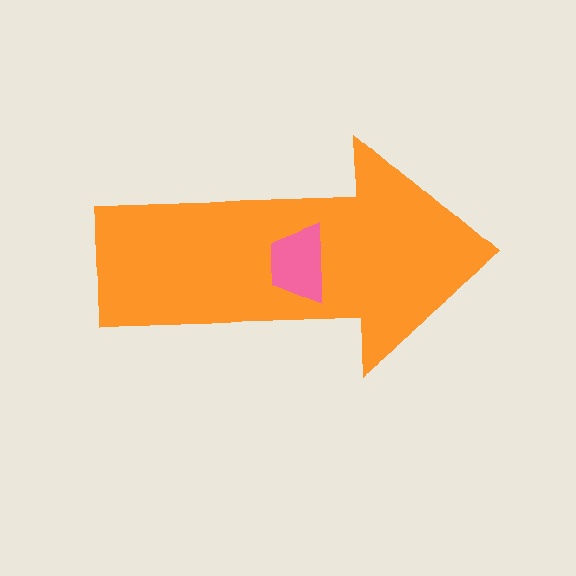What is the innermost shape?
The pink trapezoid.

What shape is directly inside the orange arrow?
The pink trapezoid.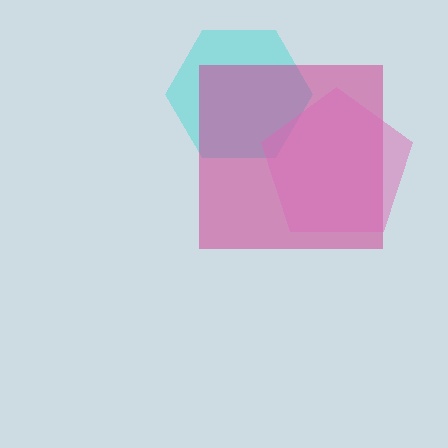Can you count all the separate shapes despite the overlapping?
Yes, there are 3 separate shapes.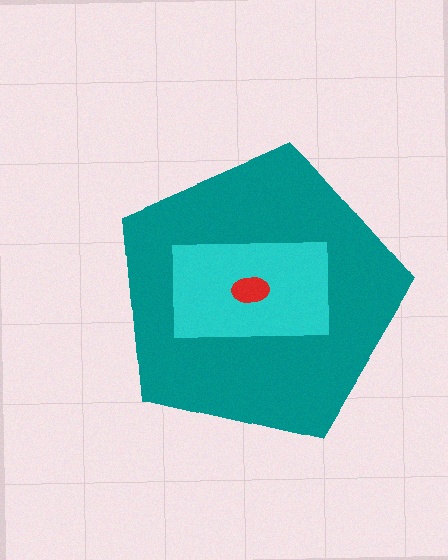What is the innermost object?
The red ellipse.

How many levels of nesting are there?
3.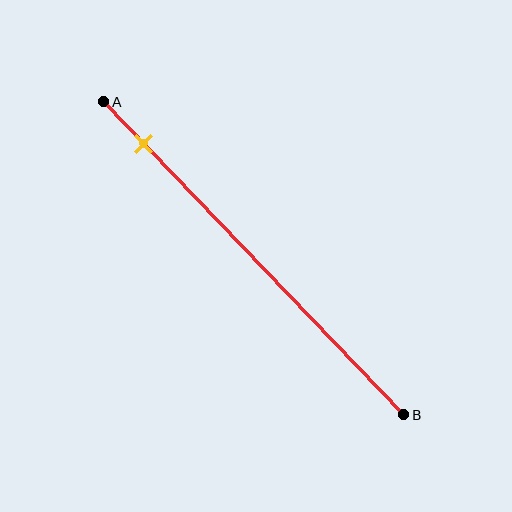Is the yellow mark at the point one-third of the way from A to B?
No, the mark is at about 15% from A, not at the 33% one-third point.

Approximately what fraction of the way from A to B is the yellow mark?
The yellow mark is approximately 15% of the way from A to B.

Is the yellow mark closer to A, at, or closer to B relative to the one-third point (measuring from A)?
The yellow mark is closer to point A than the one-third point of segment AB.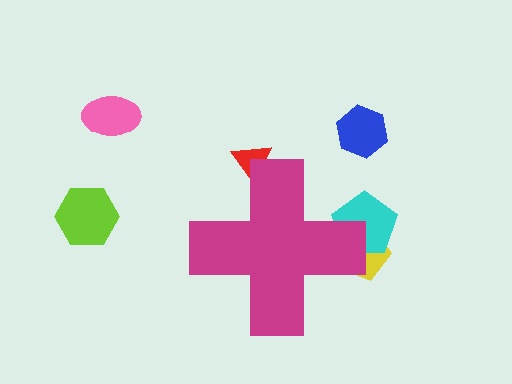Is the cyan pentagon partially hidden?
Yes, the cyan pentagon is partially hidden behind the magenta cross.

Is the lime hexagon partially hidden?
No, the lime hexagon is fully visible.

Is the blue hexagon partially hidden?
No, the blue hexagon is fully visible.